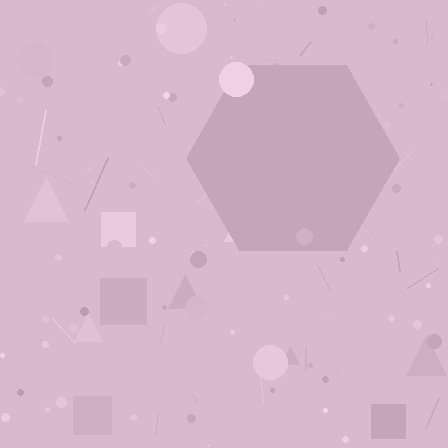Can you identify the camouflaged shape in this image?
The camouflaged shape is a hexagon.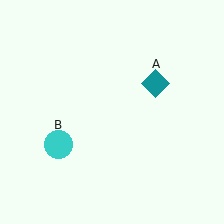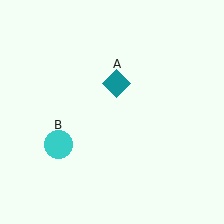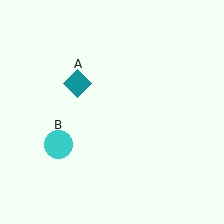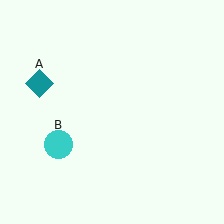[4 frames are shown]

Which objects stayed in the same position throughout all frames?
Cyan circle (object B) remained stationary.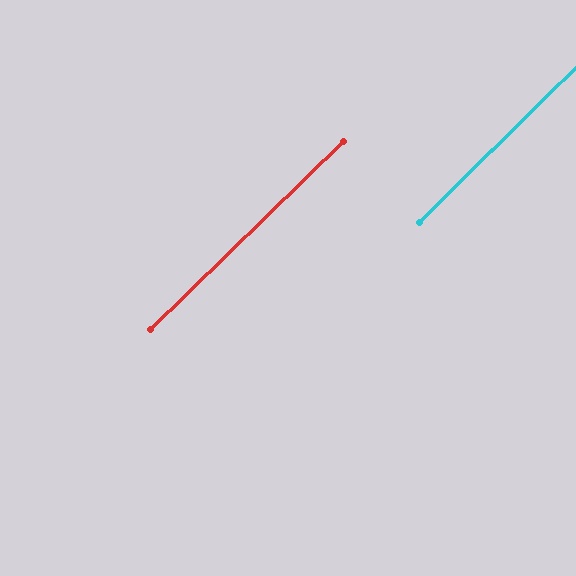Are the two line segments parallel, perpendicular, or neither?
Parallel — their directions differ by only 0.9°.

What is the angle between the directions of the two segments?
Approximately 1 degree.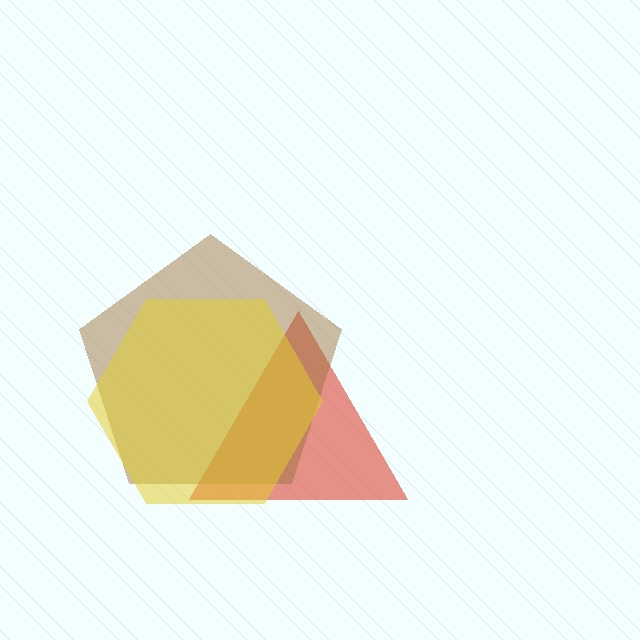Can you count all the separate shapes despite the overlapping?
Yes, there are 3 separate shapes.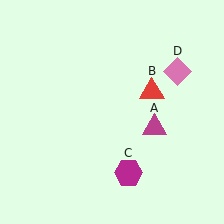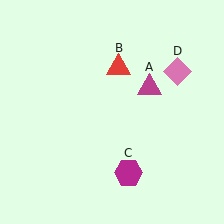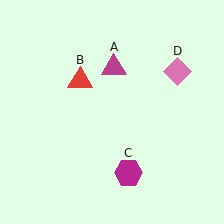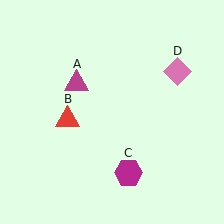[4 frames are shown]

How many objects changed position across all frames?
2 objects changed position: magenta triangle (object A), red triangle (object B).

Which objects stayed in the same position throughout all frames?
Magenta hexagon (object C) and pink diamond (object D) remained stationary.